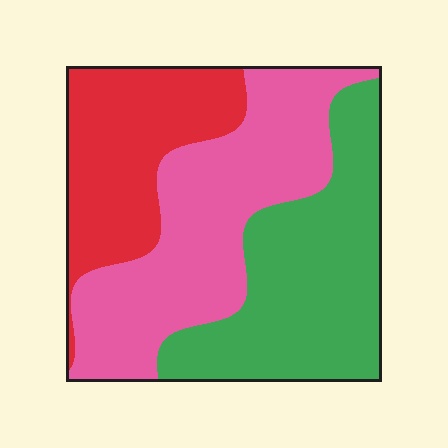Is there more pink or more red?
Pink.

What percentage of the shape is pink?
Pink covers roughly 40% of the shape.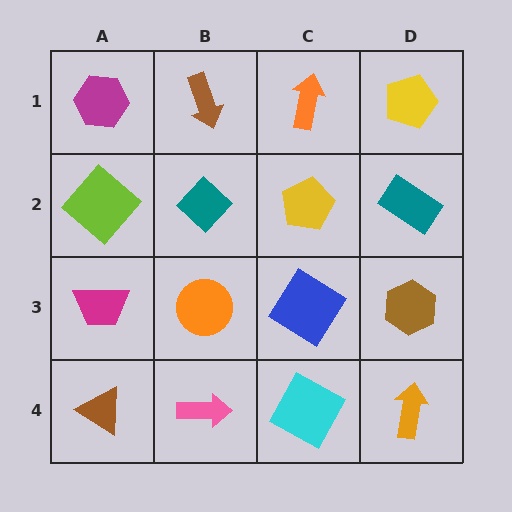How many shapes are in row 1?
4 shapes.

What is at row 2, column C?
A yellow pentagon.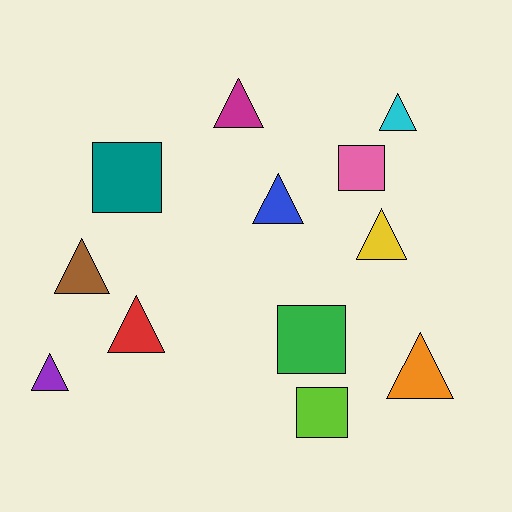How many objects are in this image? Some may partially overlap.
There are 12 objects.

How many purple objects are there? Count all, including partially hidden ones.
There is 1 purple object.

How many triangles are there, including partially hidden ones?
There are 8 triangles.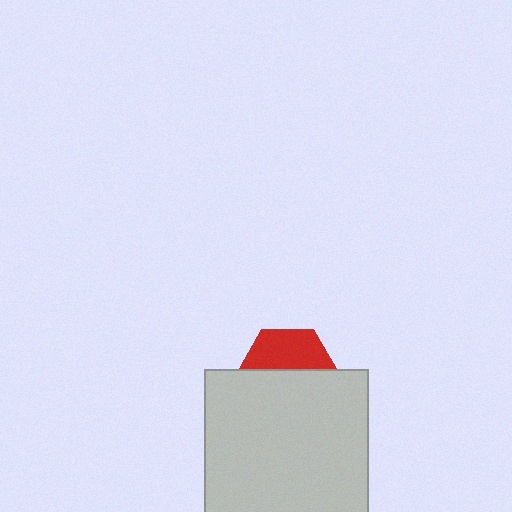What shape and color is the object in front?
The object in front is a light gray square.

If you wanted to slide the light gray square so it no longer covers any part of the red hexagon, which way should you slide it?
Slide it down — that is the most direct way to separate the two shapes.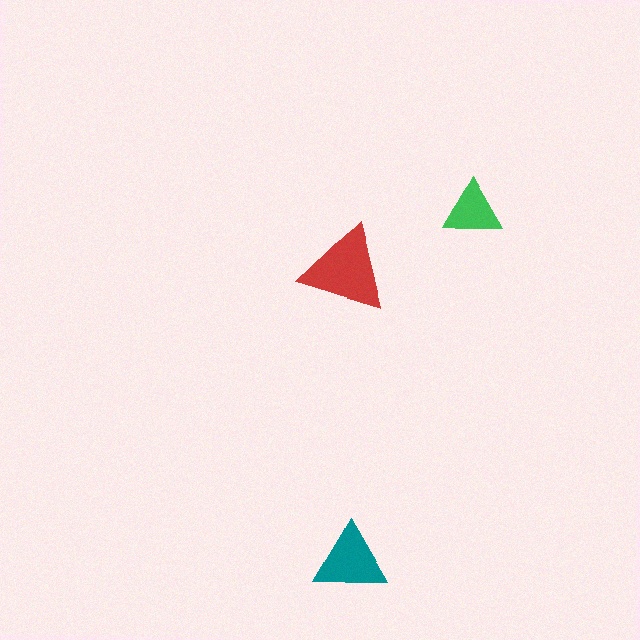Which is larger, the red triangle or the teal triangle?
The red one.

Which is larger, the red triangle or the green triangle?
The red one.